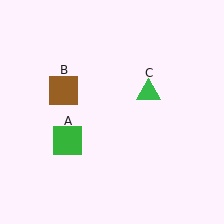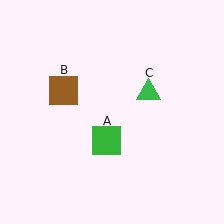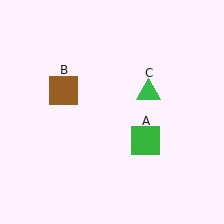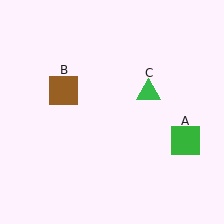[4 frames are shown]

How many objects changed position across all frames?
1 object changed position: green square (object A).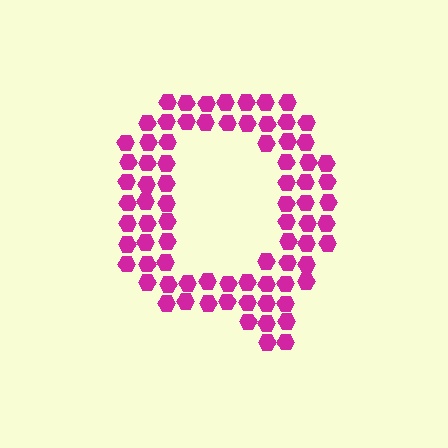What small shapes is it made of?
It is made of small hexagons.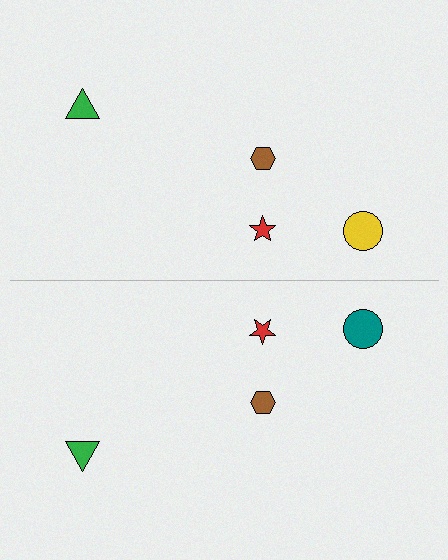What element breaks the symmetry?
The teal circle on the bottom side breaks the symmetry — its mirror counterpart is yellow.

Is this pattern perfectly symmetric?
No, the pattern is not perfectly symmetric. The teal circle on the bottom side breaks the symmetry — its mirror counterpart is yellow.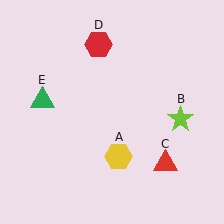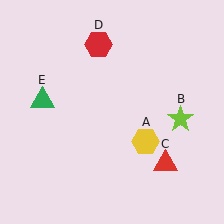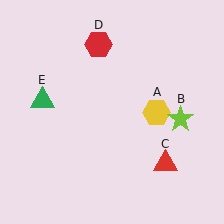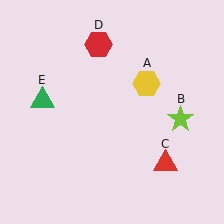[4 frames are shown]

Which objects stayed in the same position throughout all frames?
Lime star (object B) and red triangle (object C) and red hexagon (object D) and green triangle (object E) remained stationary.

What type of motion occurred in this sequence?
The yellow hexagon (object A) rotated counterclockwise around the center of the scene.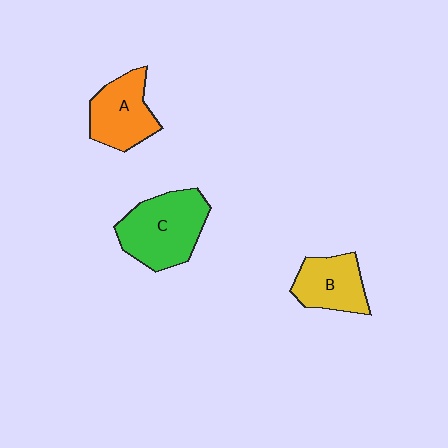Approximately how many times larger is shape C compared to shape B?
Approximately 1.5 times.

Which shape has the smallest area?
Shape B (yellow).